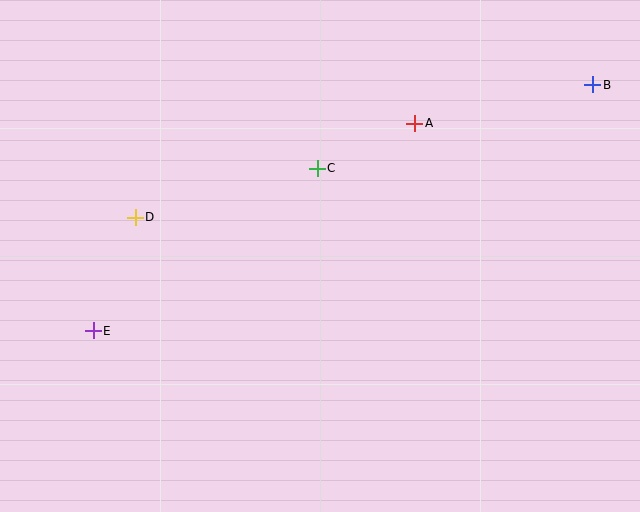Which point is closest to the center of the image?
Point C at (317, 168) is closest to the center.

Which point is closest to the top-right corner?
Point B is closest to the top-right corner.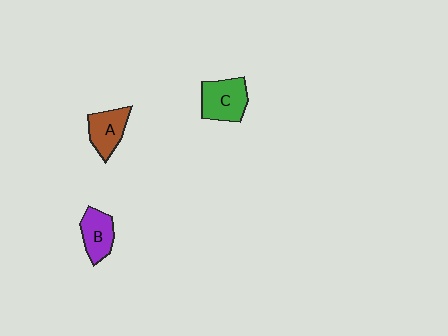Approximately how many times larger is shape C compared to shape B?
Approximately 1.3 times.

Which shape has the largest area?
Shape C (green).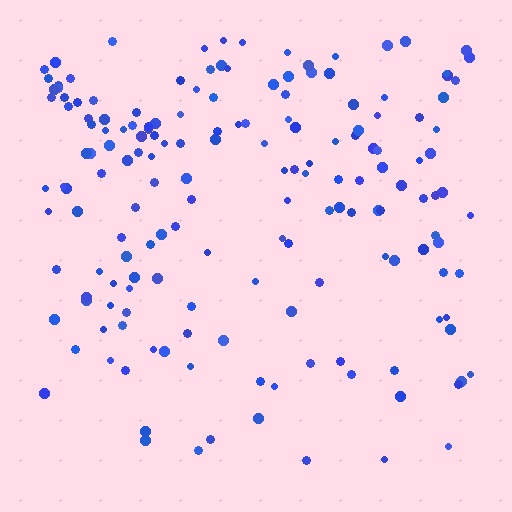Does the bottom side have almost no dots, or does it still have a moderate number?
Still a moderate number, just noticeably fewer than the top.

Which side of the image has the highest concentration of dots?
The top.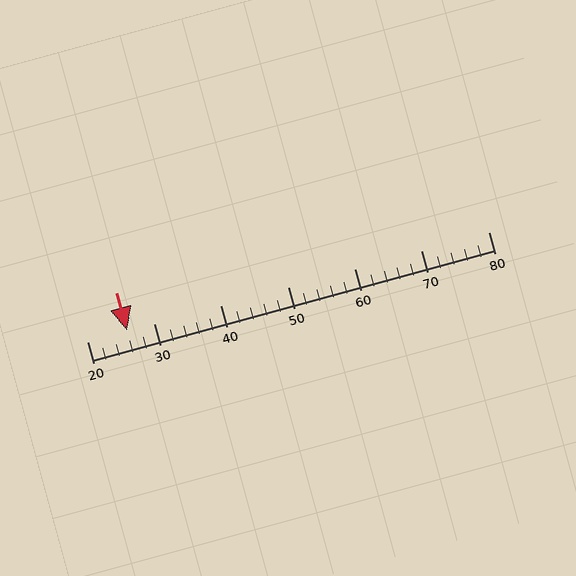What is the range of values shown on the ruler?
The ruler shows values from 20 to 80.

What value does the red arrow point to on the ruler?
The red arrow points to approximately 26.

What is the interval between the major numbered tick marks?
The major tick marks are spaced 10 units apart.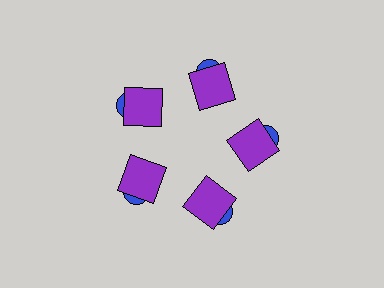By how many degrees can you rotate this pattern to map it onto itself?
The pattern maps onto itself every 72 degrees of rotation.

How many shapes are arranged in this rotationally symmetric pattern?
There are 10 shapes, arranged in 5 groups of 2.